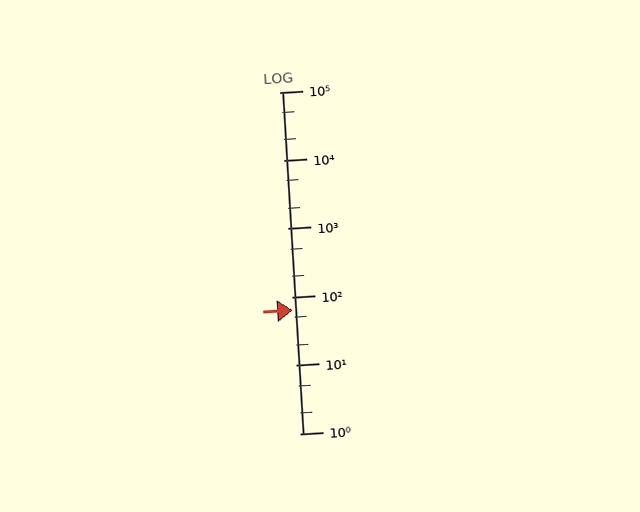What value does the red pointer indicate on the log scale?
The pointer indicates approximately 64.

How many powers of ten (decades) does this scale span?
The scale spans 5 decades, from 1 to 100000.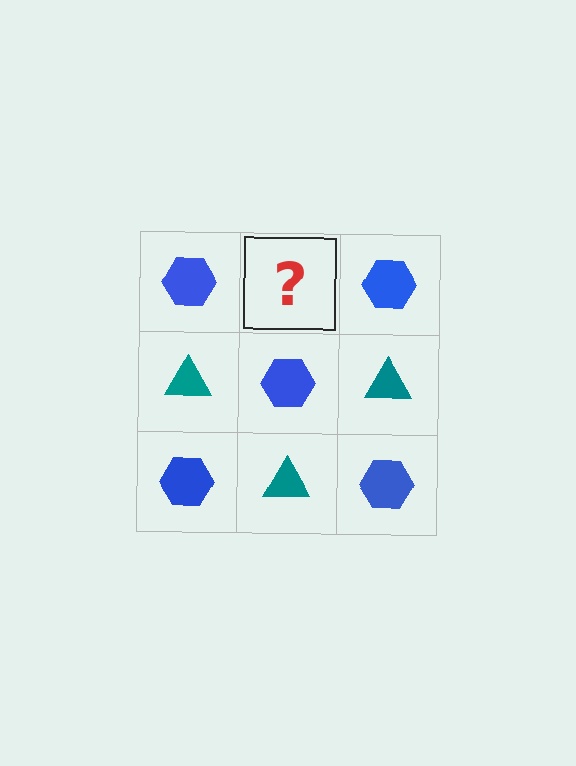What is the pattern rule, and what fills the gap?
The rule is that it alternates blue hexagon and teal triangle in a checkerboard pattern. The gap should be filled with a teal triangle.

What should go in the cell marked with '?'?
The missing cell should contain a teal triangle.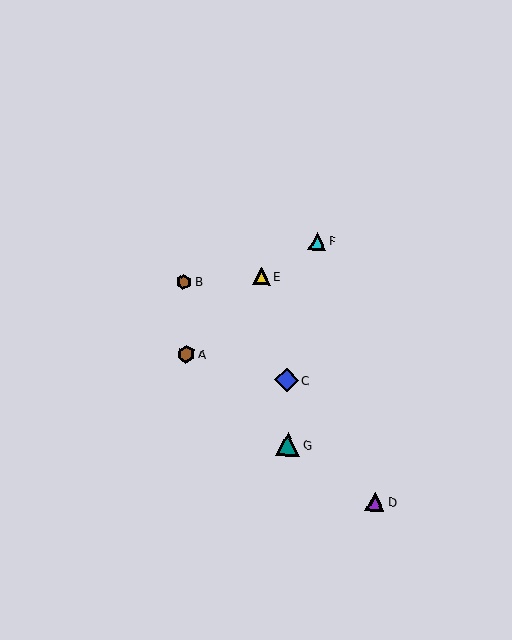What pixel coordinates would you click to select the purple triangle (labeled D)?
Click at (375, 501) to select the purple triangle D.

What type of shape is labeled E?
Shape E is a yellow triangle.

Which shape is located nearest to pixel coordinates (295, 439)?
The teal triangle (labeled G) at (288, 445) is nearest to that location.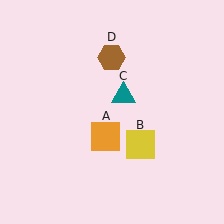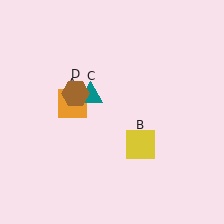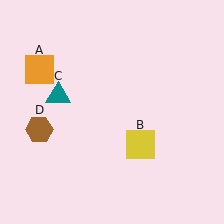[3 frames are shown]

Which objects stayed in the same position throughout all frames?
Yellow square (object B) remained stationary.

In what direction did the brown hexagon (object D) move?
The brown hexagon (object D) moved down and to the left.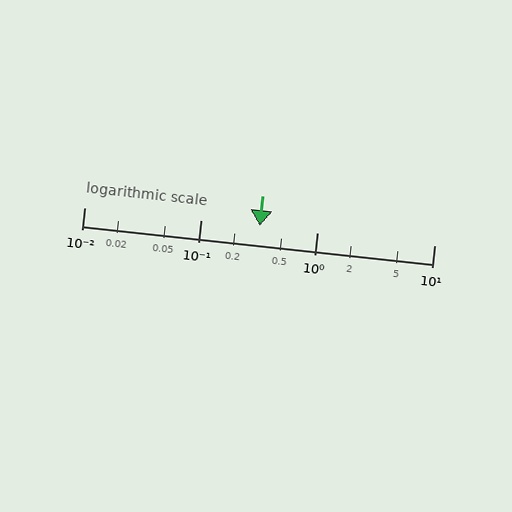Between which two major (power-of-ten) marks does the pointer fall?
The pointer is between 0.1 and 1.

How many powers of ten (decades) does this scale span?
The scale spans 3 decades, from 0.01 to 10.